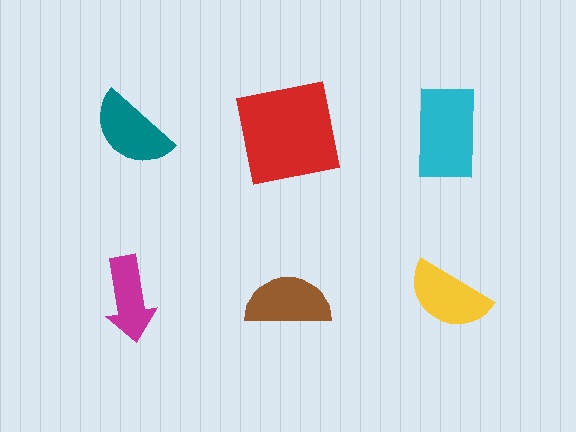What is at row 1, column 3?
A cyan rectangle.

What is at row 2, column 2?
A brown semicircle.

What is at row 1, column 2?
A red square.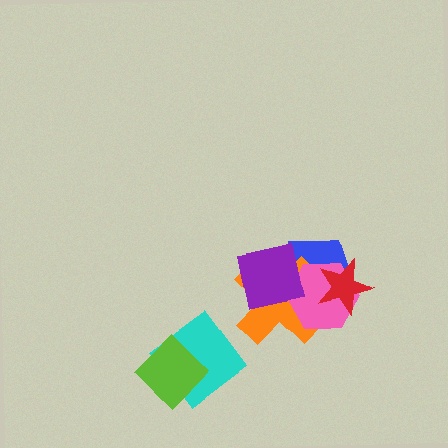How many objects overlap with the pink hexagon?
4 objects overlap with the pink hexagon.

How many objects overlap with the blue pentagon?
4 objects overlap with the blue pentagon.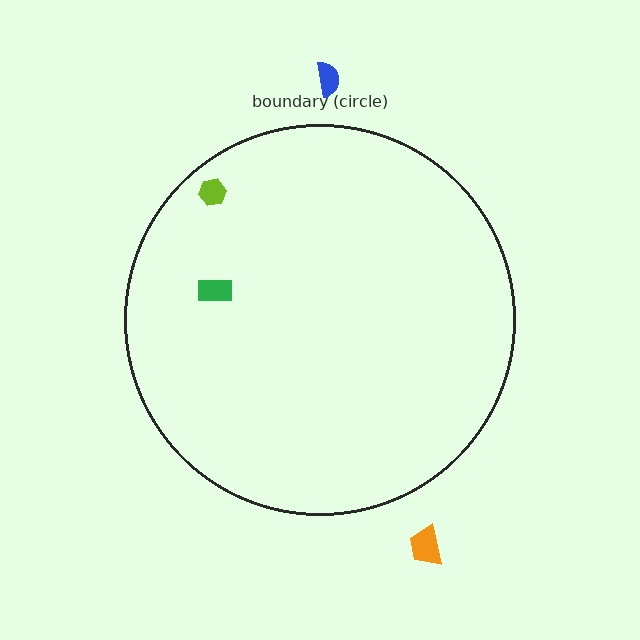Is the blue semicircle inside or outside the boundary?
Outside.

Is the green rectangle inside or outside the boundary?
Inside.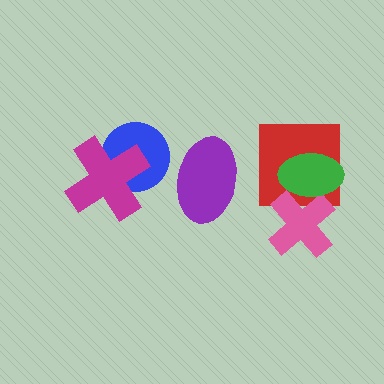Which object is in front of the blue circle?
The magenta cross is in front of the blue circle.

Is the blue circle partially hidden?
Yes, it is partially covered by another shape.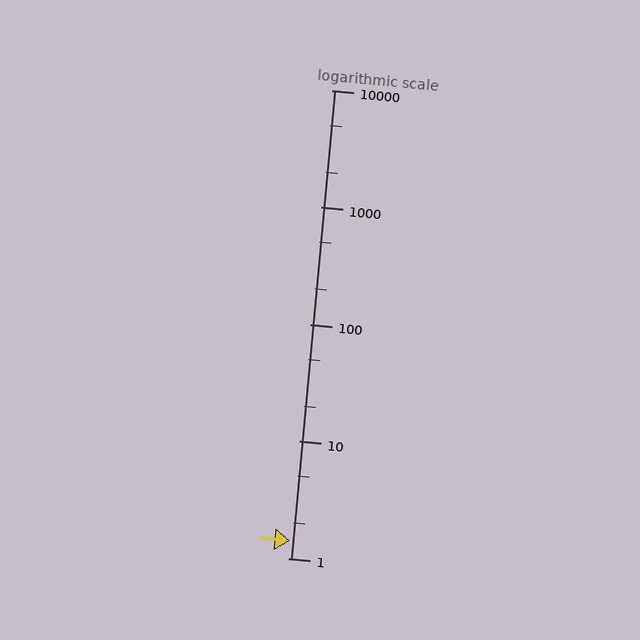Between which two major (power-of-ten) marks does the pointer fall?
The pointer is between 1 and 10.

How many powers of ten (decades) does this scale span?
The scale spans 4 decades, from 1 to 10000.